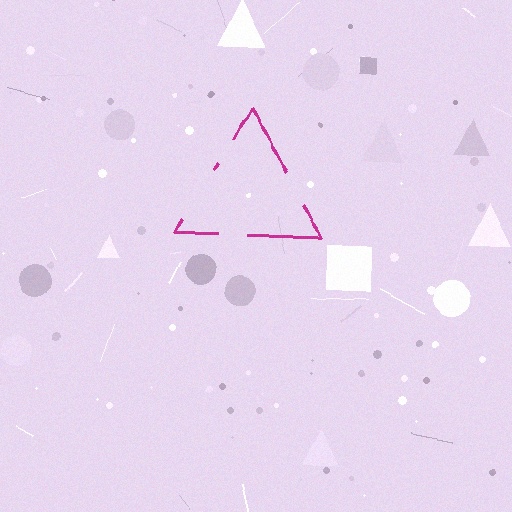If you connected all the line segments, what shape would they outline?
They would outline a triangle.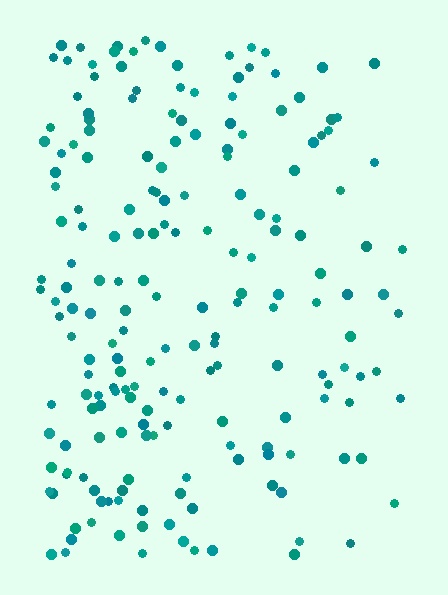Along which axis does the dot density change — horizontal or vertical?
Horizontal.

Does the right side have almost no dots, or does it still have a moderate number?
Still a moderate number, just noticeably fewer than the left.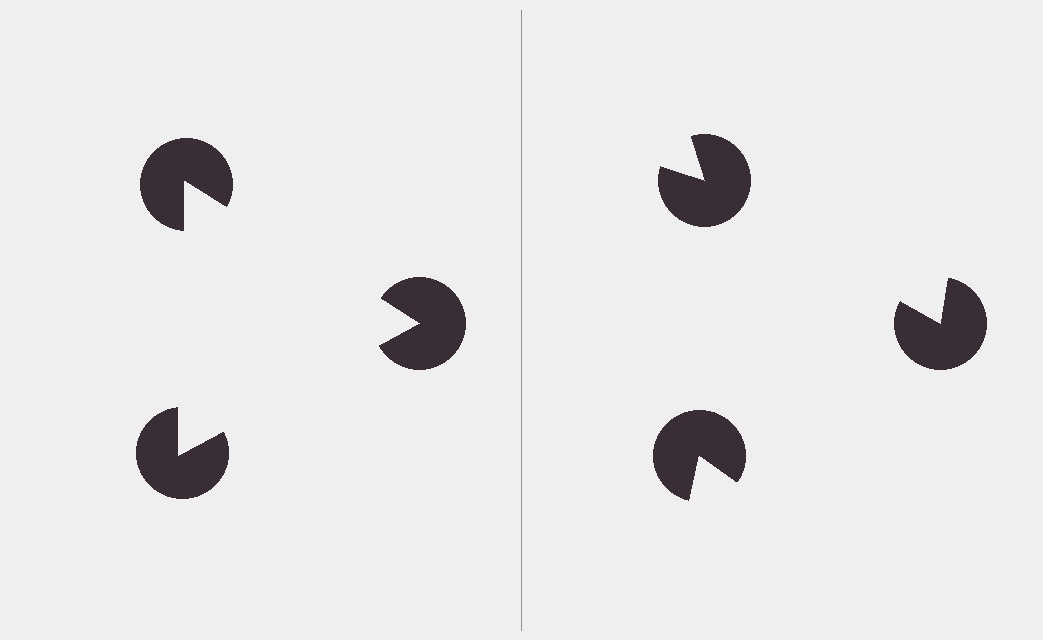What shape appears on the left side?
An illusory triangle.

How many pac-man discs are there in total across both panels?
6 — 3 on each side.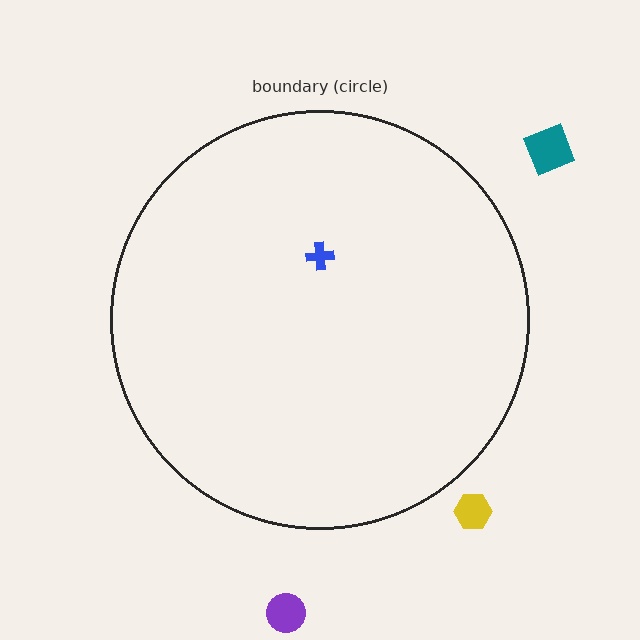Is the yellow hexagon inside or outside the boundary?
Outside.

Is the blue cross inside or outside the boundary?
Inside.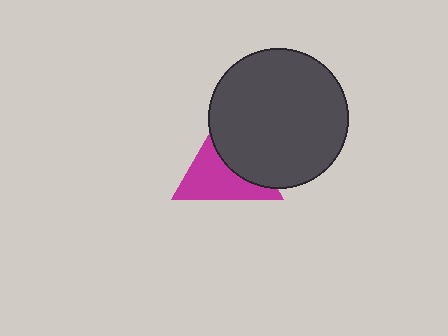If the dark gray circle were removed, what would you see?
You would see the complete magenta triangle.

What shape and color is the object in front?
The object in front is a dark gray circle.